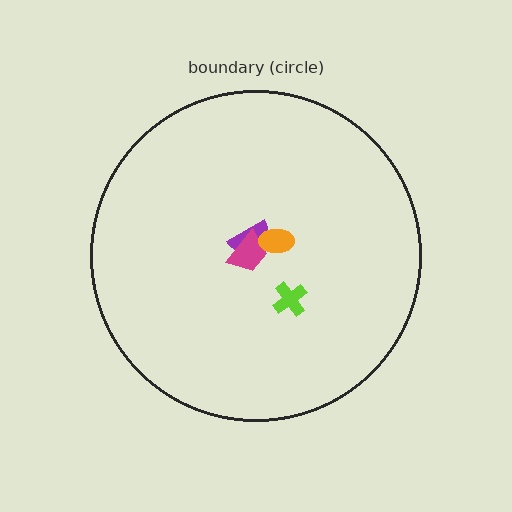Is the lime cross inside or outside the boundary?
Inside.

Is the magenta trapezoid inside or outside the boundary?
Inside.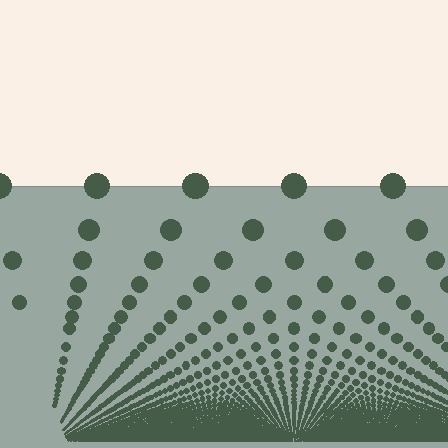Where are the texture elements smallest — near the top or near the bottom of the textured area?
Near the bottom.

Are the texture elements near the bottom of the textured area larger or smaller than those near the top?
Smaller. The gradient is inverted — elements near the bottom are smaller and denser.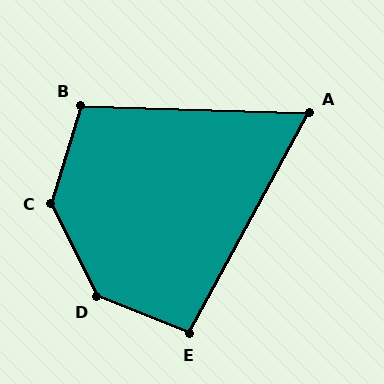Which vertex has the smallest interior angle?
A, at approximately 63 degrees.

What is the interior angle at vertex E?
Approximately 97 degrees (obtuse).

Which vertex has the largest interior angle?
D, at approximately 138 degrees.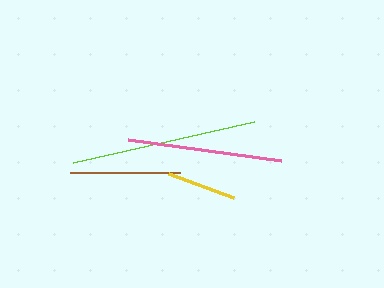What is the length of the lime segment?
The lime segment is approximately 186 pixels long.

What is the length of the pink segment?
The pink segment is approximately 154 pixels long.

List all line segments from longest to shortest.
From longest to shortest: lime, pink, brown, yellow.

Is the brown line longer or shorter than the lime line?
The lime line is longer than the brown line.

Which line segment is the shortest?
The yellow line is the shortest at approximately 69 pixels.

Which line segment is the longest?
The lime line is the longest at approximately 186 pixels.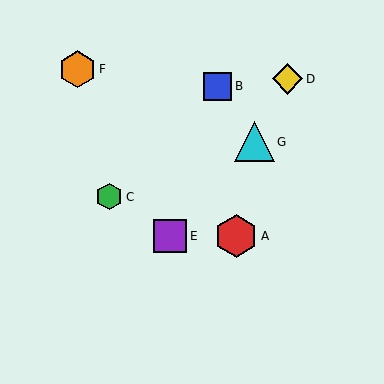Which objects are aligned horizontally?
Objects A, E are aligned horizontally.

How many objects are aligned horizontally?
2 objects (A, E) are aligned horizontally.